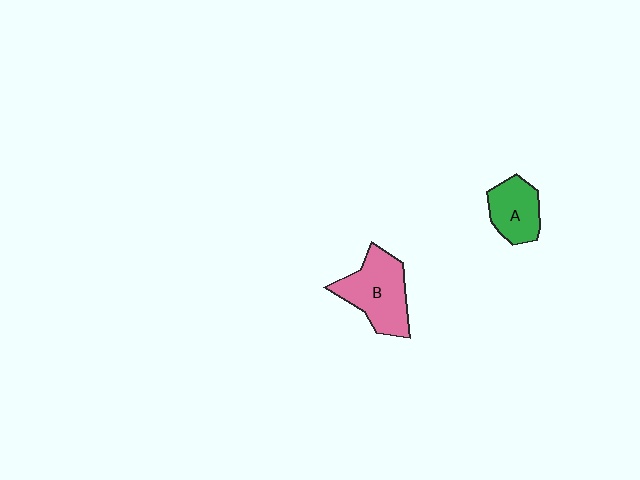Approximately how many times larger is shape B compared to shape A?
Approximately 1.5 times.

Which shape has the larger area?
Shape B (pink).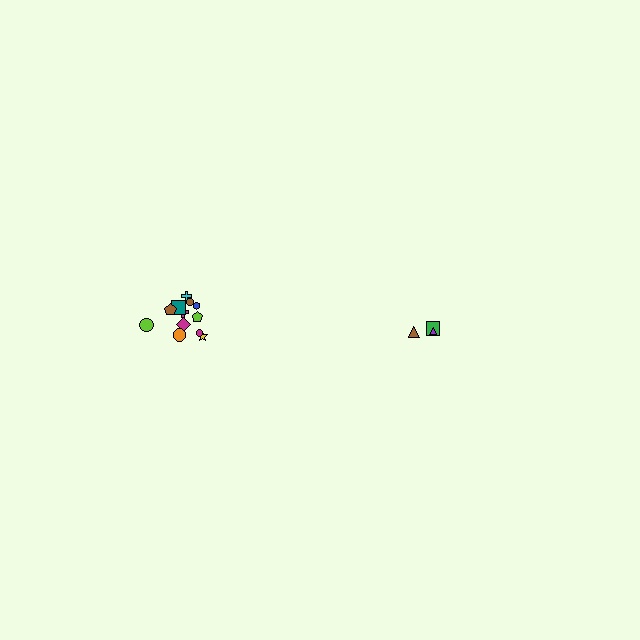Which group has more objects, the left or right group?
The left group.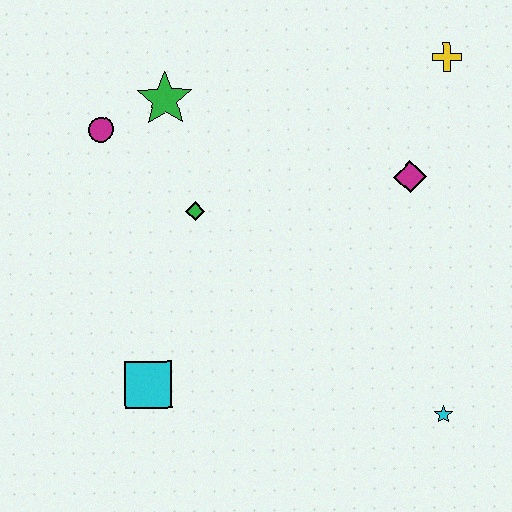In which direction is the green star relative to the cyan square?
The green star is above the cyan square.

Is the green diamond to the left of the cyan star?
Yes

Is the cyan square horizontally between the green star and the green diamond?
No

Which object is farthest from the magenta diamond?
The cyan square is farthest from the magenta diamond.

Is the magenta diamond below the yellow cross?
Yes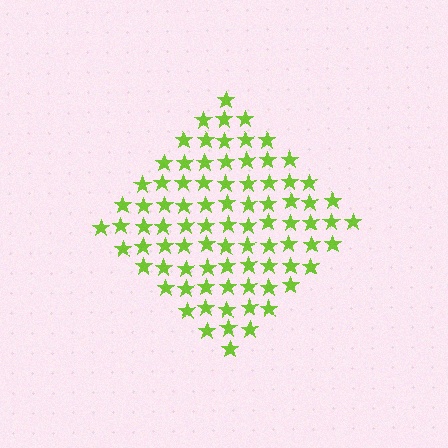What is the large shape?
The large shape is a diamond.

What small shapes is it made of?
It is made of small stars.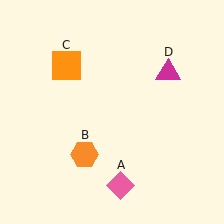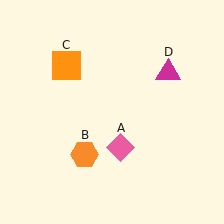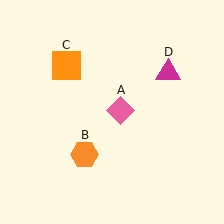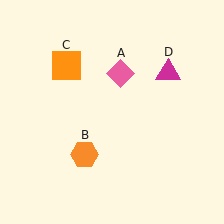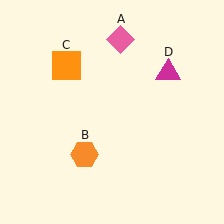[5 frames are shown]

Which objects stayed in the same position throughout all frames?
Orange hexagon (object B) and orange square (object C) and magenta triangle (object D) remained stationary.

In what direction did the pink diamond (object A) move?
The pink diamond (object A) moved up.